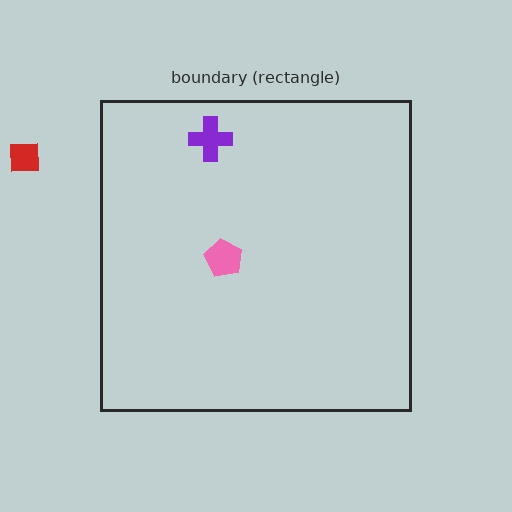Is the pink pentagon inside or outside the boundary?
Inside.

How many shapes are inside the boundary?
2 inside, 1 outside.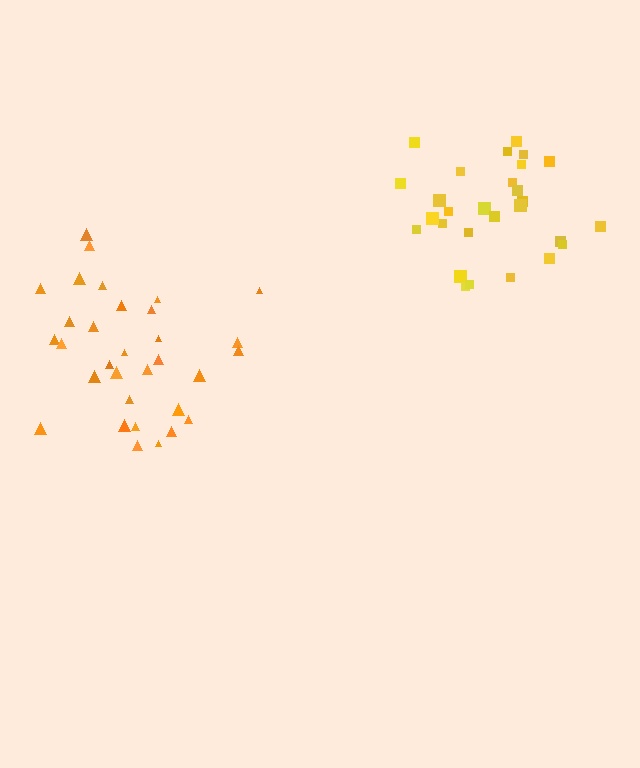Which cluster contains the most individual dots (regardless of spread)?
Orange (32).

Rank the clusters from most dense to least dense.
yellow, orange.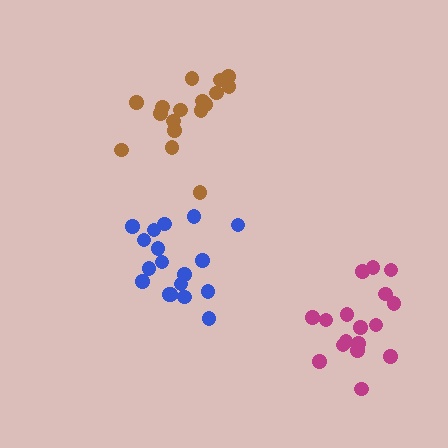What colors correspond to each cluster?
The clusters are colored: magenta, brown, blue.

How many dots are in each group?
Group 1: 17 dots, Group 2: 17 dots, Group 3: 18 dots (52 total).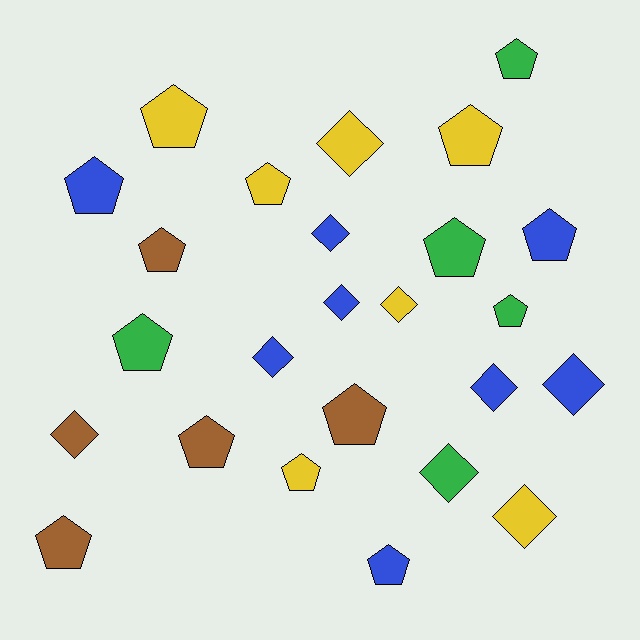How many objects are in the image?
There are 25 objects.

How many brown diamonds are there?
There is 1 brown diamond.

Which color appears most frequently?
Blue, with 8 objects.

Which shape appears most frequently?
Pentagon, with 15 objects.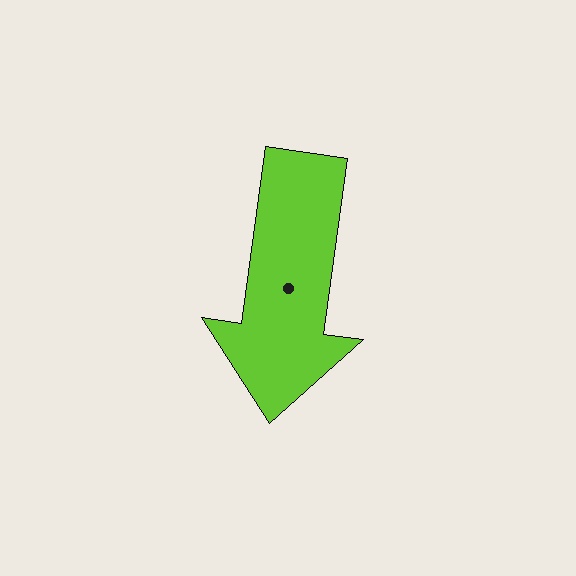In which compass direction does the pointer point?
South.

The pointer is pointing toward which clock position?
Roughly 6 o'clock.